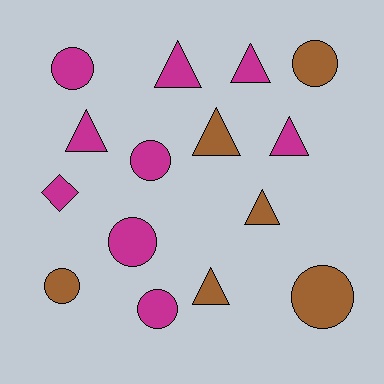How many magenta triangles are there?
There are 4 magenta triangles.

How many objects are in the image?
There are 15 objects.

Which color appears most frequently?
Magenta, with 9 objects.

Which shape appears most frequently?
Circle, with 7 objects.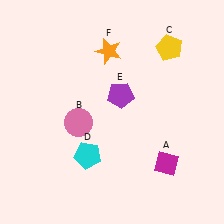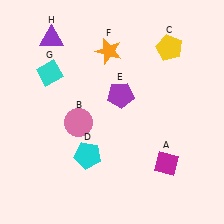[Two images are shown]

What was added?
A cyan diamond (G), a purple triangle (H) were added in Image 2.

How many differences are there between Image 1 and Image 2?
There are 2 differences between the two images.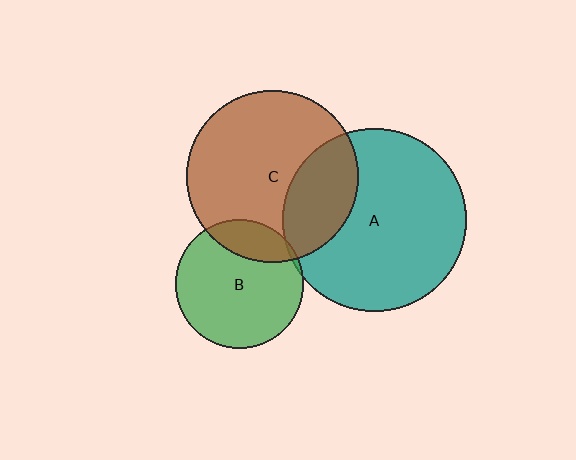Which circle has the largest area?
Circle A (teal).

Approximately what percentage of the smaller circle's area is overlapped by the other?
Approximately 5%.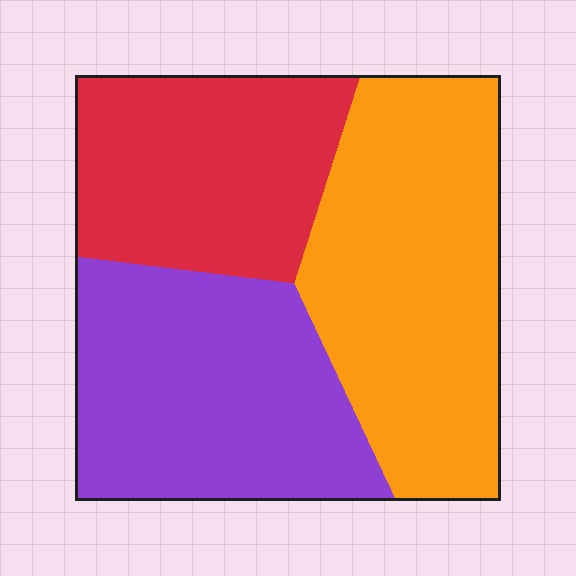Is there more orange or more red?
Orange.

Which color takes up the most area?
Orange, at roughly 40%.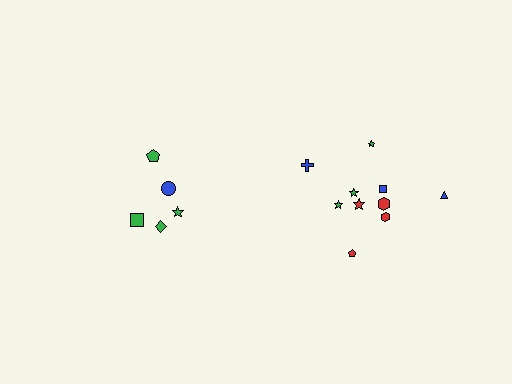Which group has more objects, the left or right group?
The right group.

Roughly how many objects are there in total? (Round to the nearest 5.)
Roughly 15 objects in total.